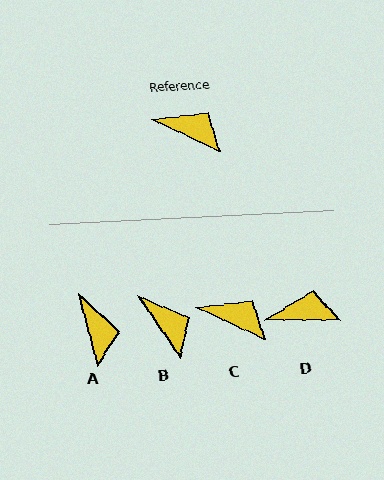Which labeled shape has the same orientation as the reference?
C.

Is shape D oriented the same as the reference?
No, it is off by about 25 degrees.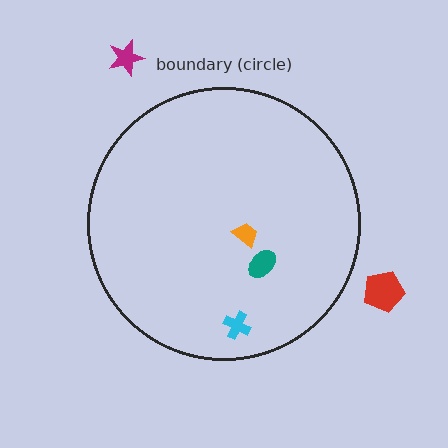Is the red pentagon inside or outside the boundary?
Outside.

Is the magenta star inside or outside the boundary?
Outside.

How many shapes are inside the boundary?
3 inside, 2 outside.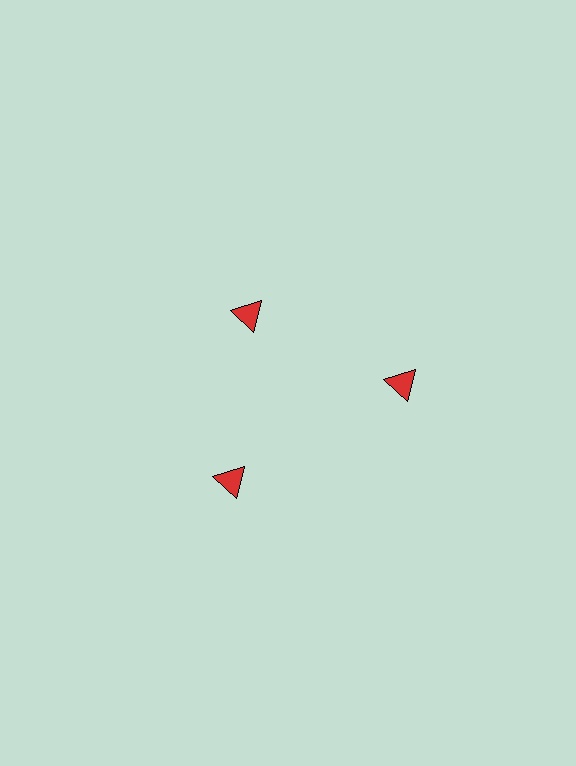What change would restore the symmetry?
The symmetry would be restored by moving it outward, back onto the ring so that all 3 triangles sit at equal angles and equal distance from the center.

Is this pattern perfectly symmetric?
No. The 3 red triangles are arranged in a ring, but one element near the 11 o'clock position is pulled inward toward the center, breaking the 3-fold rotational symmetry.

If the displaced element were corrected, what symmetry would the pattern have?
It would have 3-fold rotational symmetry — the pattern would map onto itself every 120 degrees.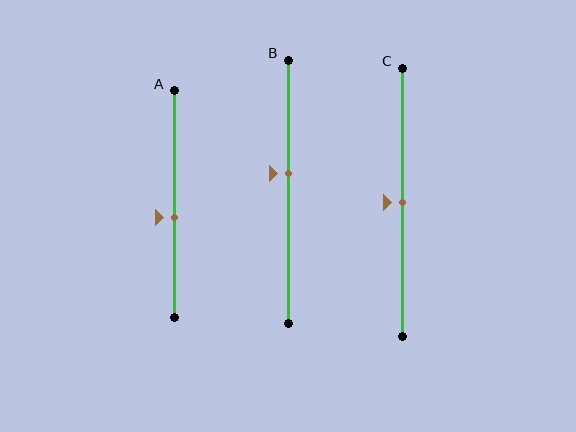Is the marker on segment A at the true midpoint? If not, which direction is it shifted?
No, the marker on segment A is shifted downward by about 6% of the segment length.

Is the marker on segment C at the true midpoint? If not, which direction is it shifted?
Yes, the marker on segment C is at the true midpoint.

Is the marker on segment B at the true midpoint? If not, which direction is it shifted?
No, the marker on segment B is shifted upward by about 7% of the segment length.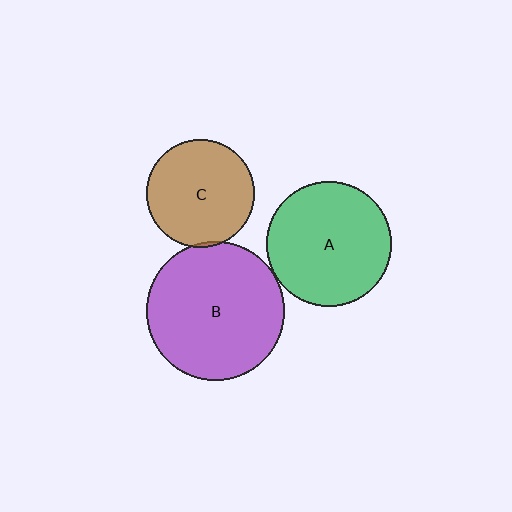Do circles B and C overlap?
Yes.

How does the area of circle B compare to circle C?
Approximately 1.6 times.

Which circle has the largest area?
Circle B (purple).